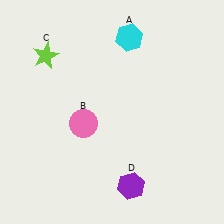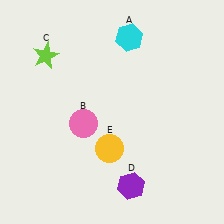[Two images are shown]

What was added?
A yellow circle (E) was added in Image 2.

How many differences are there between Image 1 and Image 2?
There is 1 difference between the two images.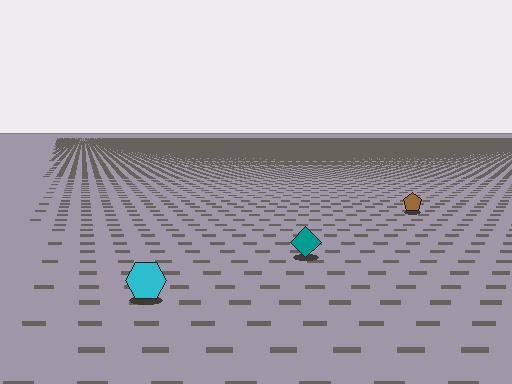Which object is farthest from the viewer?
The brown pentagon is farthest from the viewer. It appears smaller and the ground texture around it is denser.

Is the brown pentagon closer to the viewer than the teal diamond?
No. The teal diamond is closer — you can tell from the texture gradient: the ground texture is coarser near it.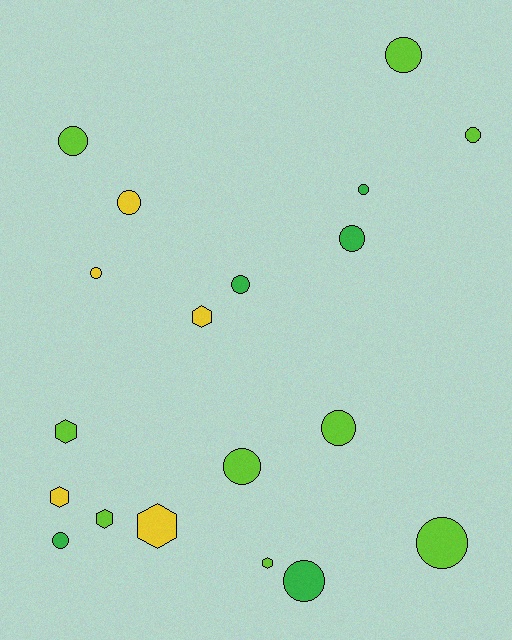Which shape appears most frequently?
Circle, with 13 objects.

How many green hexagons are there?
There are no green hexagons.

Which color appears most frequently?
Lime, with 9 objects.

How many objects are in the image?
There are 19 objects.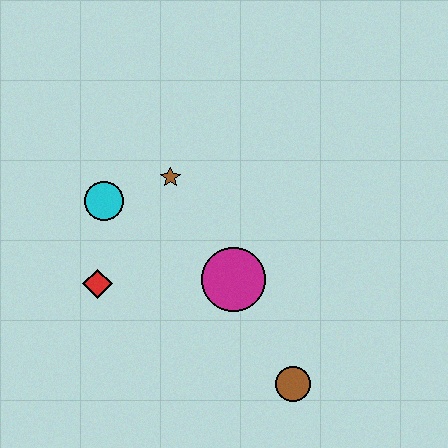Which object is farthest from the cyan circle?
The brown circle is farthest from the cyan circle.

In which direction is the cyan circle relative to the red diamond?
The cyan circle is above the red diamond.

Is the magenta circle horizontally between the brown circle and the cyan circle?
Yes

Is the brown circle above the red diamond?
No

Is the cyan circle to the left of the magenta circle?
Yes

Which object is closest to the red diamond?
The cyan circle is closest to the red diamond.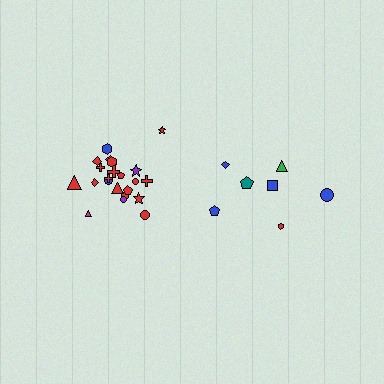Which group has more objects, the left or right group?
The left group.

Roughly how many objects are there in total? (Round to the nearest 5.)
Roughly 30 objects in total.